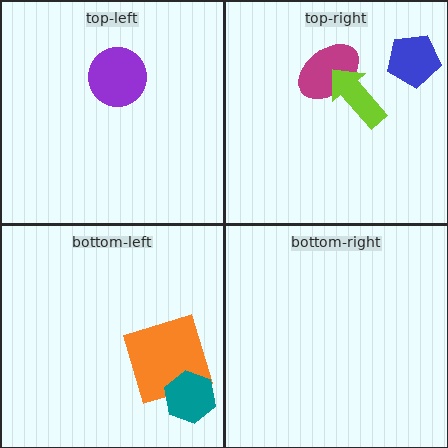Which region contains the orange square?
The bottom-left region.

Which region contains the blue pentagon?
The top-right region.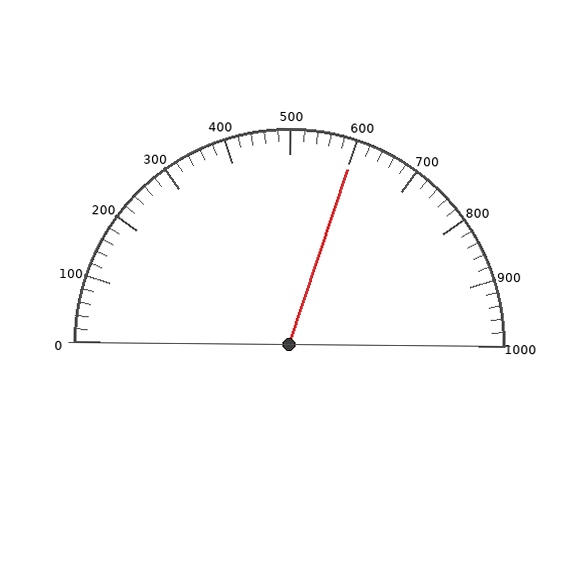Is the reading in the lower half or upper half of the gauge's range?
The reading is in the upper half of the range (0 to 1000).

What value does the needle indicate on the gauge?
The needle indicates approximately 600.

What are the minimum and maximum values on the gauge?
The gauge ranges from 0 to 1000.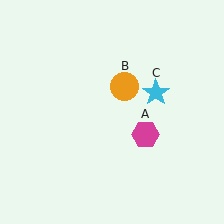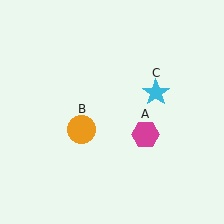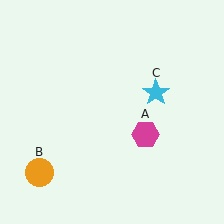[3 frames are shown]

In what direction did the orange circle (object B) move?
The orange circle (object B) moved down and to the left.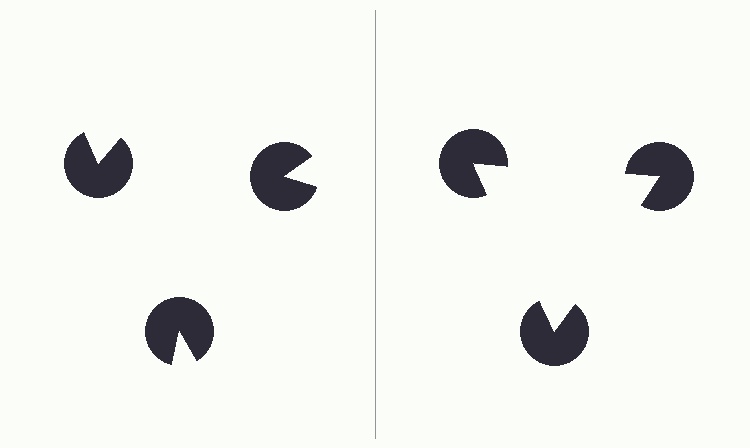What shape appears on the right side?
An illusory triangle.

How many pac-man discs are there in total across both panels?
6 — 3 on each side.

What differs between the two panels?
The pac-man discs are positioned identically on both sides; only the wedge orientations differ. On the right they align to a triangle; on the left they are misaligned.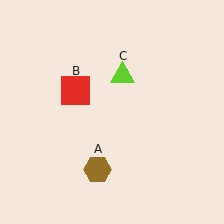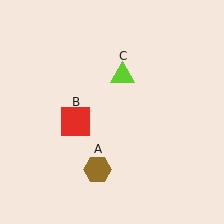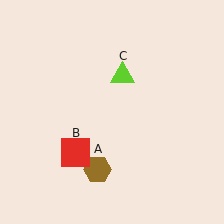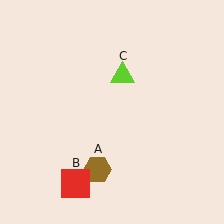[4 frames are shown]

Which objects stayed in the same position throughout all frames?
Brown hexagon (object A) and lime triangle (object C) remained stationary.